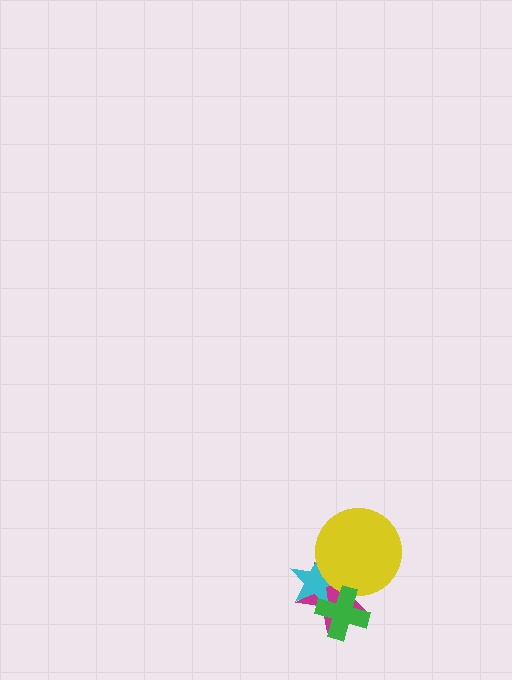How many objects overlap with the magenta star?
3 objects overlap with the magenta star.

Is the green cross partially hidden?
No, no other shape covers it.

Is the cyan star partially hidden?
Yes, it is partially covered by another shape.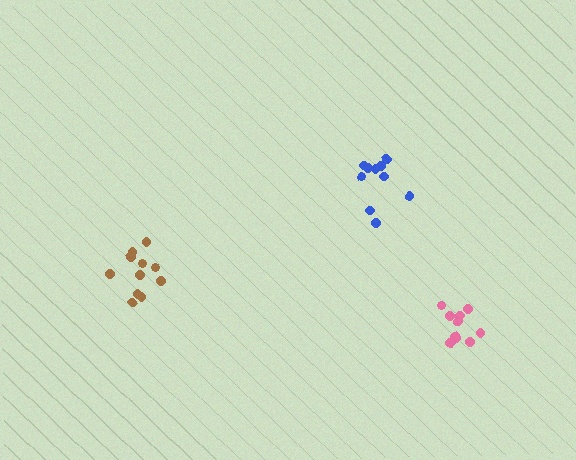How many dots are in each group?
Group 1: 10 dots, Group 2: 10 dots, Group 3: 11 dots (31 total).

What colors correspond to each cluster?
The clusters are colored: pink, blue, brown.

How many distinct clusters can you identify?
There are 3 distinct clusters.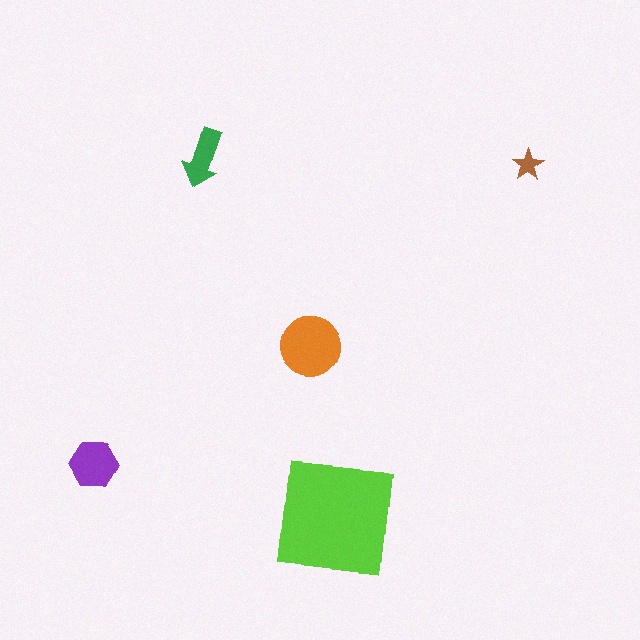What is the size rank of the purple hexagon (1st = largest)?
3rd.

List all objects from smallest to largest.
The brown star, the green arrow, the purple hexagon, the orange circle, the lime square.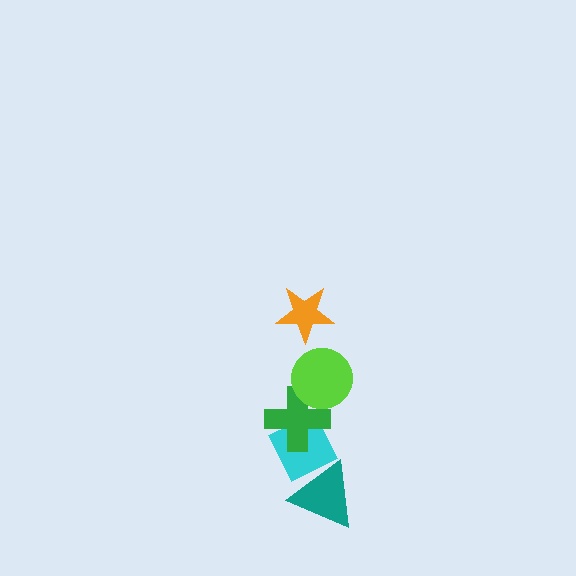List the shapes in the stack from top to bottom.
From top to bottom: the orange star, the lime circle, the green cross, the cyan diamond, the teal triangle.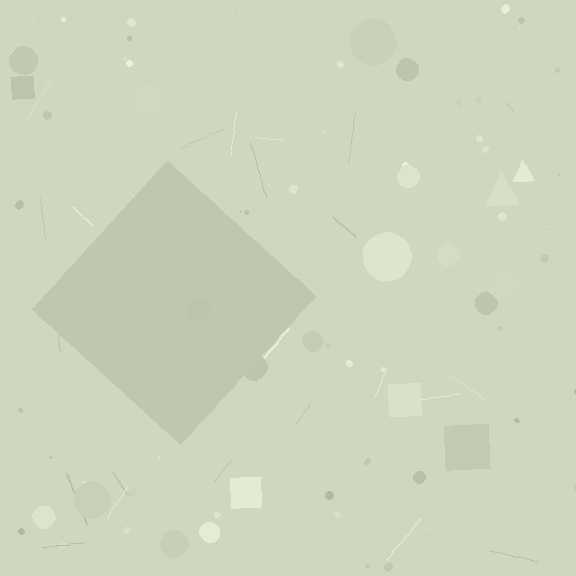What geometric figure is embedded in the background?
A diamond is embedded in the background.